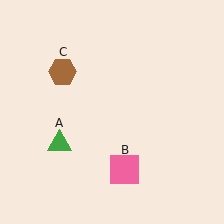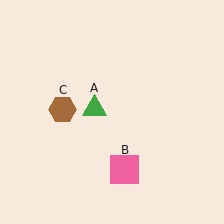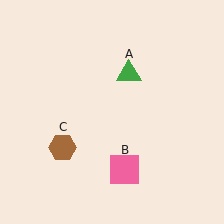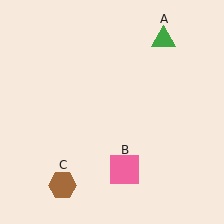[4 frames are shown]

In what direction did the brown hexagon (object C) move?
The brown hexagon (object C) moved down.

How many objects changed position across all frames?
2 objects changed position: green triangle (object A), brown hexagon (object C).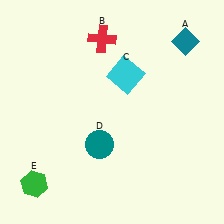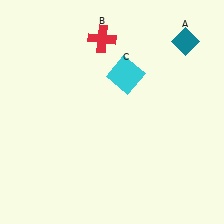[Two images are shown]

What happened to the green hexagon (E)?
The green hexagon (E) was removed in Image 2. It was in the bottom-left area of Image 1.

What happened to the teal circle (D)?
The teal circle (D) was removed in Image 2. It was in the bottom-left area of Image 1.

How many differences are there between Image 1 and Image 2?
There are 2 differences between the two images.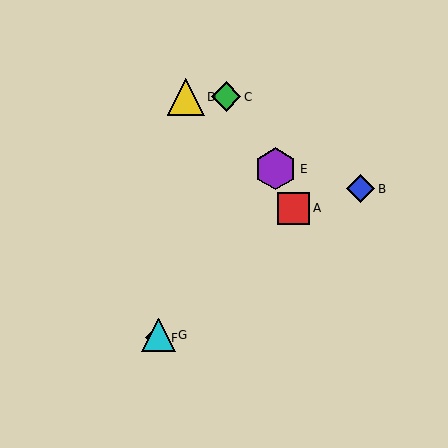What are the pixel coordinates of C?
Object C is at (226, 97).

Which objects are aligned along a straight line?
Objects E, F, G are aligned along a straight line.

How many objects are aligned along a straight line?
3 objects (E, F, G) are aligned along a straight line.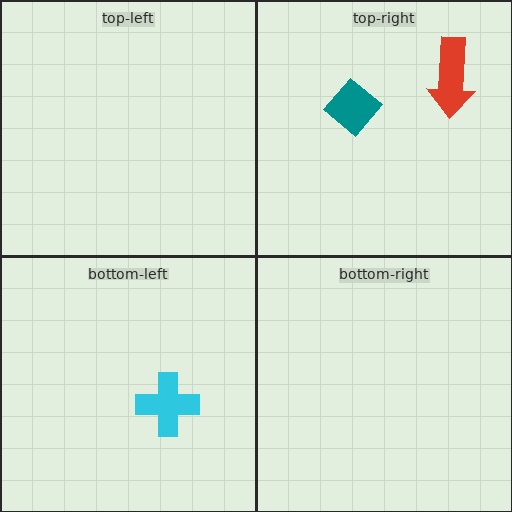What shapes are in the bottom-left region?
The cyan cross.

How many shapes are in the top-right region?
2.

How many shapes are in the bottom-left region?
1.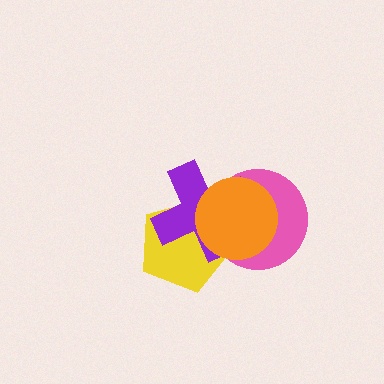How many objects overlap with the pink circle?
3 objects overlap with the pink circle.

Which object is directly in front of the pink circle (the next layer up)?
The purple cross is directly in front of the pink circle.